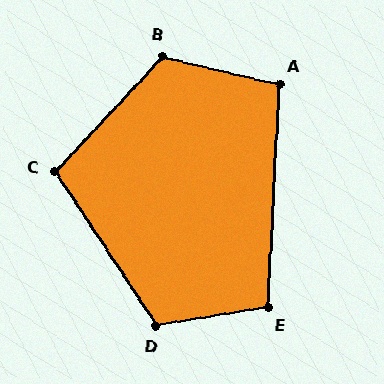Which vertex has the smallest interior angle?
A, at approximately 101 degrees.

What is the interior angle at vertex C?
Approximately 104 degrees (obtuse).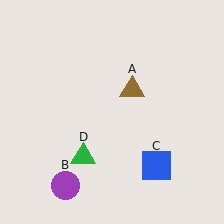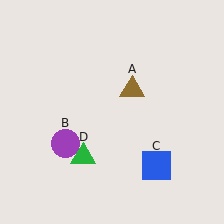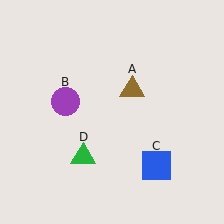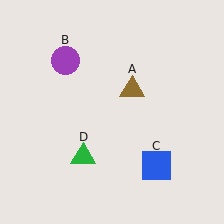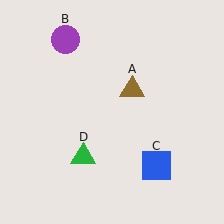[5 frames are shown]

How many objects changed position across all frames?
1 object changed position: purple circle (object B).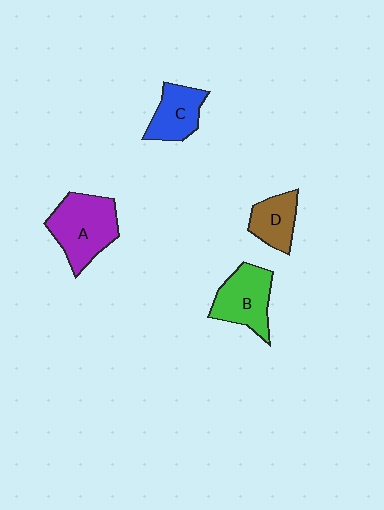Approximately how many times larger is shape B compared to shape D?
Approximately 1.5 times.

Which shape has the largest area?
Shape A (purple).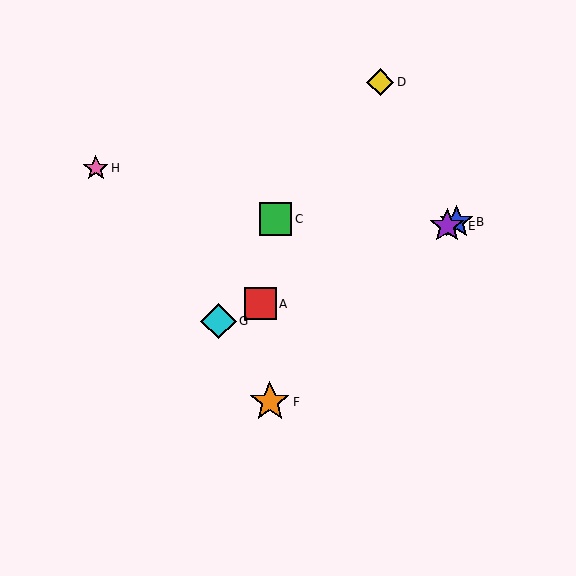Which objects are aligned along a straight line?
Objects A, B, E, G are aligned along a straight line.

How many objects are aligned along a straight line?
4 objects (A, B, E, G) are aligned along a straight line.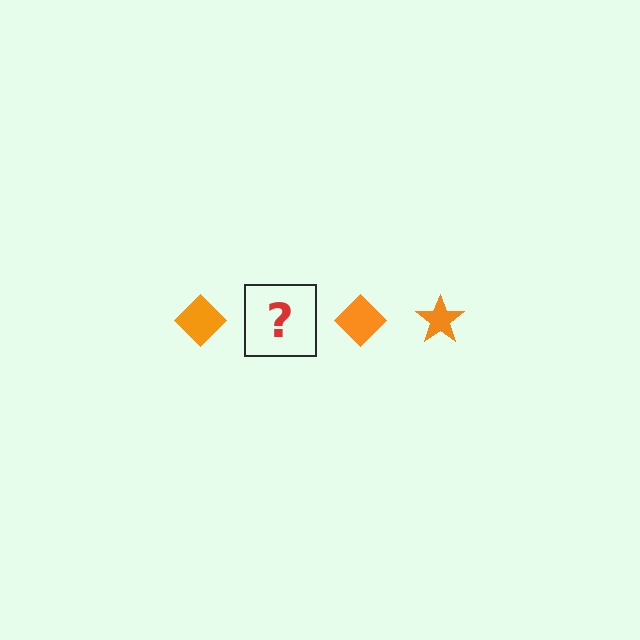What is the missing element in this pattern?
The missing element is an orange star.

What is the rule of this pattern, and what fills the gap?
The rule is that the pattern cycles through diamond, star shapes in orange. The gap should be filled with an orange star.